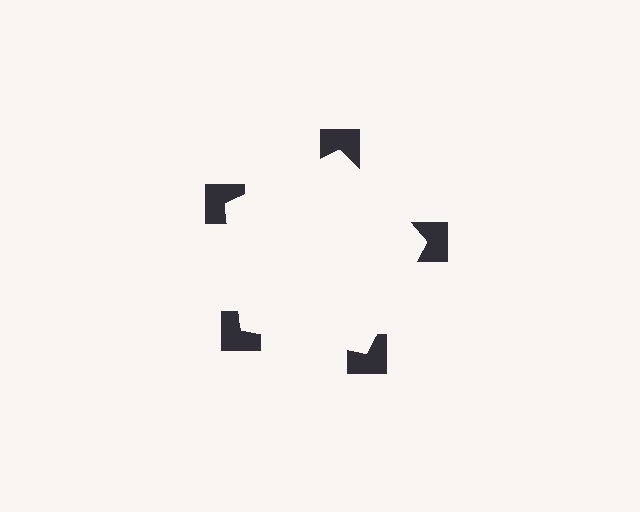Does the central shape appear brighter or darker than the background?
It typically appears slightly brighter than the background, even though no actual brightness change is drawn.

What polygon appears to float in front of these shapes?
An illusory pentagon — its edges are inferred from the aligned wedge cuts in the notched squares, not physically drawn.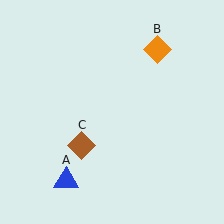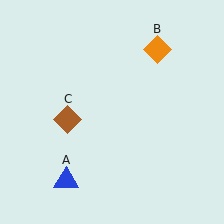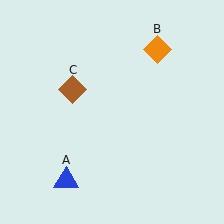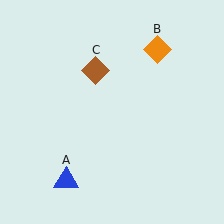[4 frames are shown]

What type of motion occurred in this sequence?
The brown diamond (object C) rotated clockwise around the center of the scene.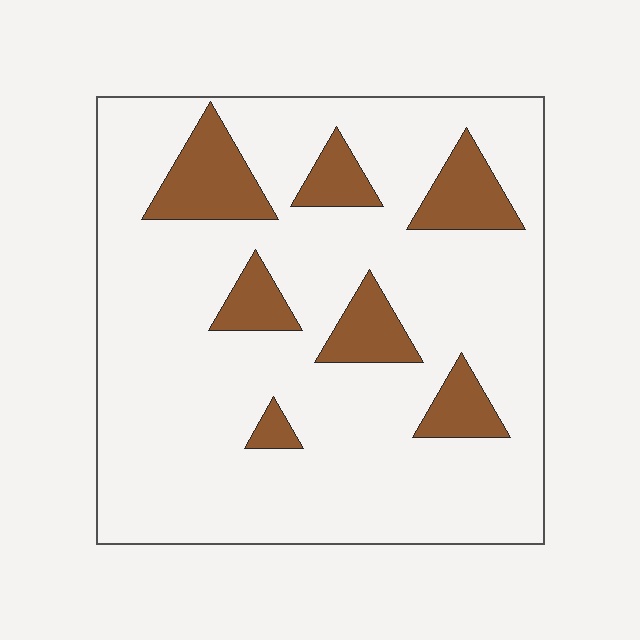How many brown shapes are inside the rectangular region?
7.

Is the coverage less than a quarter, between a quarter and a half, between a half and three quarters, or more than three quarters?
Less than a quarter.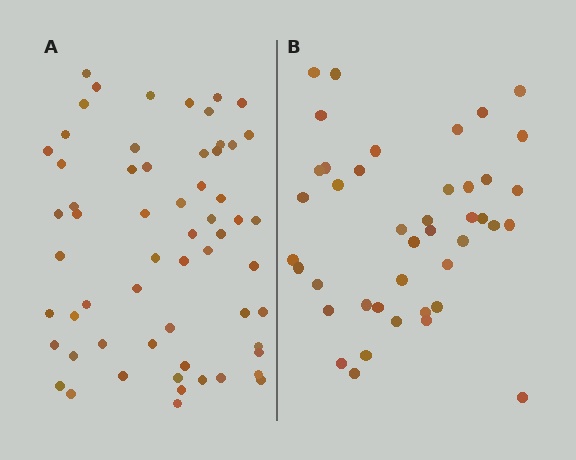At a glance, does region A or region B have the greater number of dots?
Region A (the left region) has more dots.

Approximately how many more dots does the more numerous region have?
Region A has approximately 20 more dots than region B.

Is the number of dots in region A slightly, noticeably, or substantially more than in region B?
Region A has noticeably more, but not dramatically so. The ratio is roughly 1.4 to 1.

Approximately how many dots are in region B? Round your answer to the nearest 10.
About 40 dots. (The exact count is 42, which rounds to 40.)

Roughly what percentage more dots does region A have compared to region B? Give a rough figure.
About 45% more.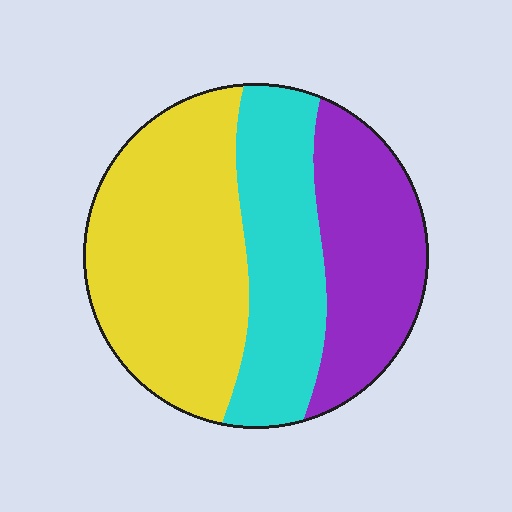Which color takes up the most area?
Yellow, at roughly 45%.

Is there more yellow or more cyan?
Yellow.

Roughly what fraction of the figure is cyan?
Cyan takes up about one quarter (1/4) of the figure.